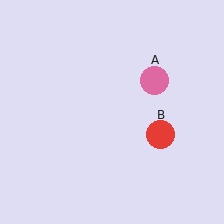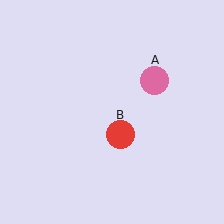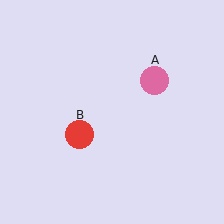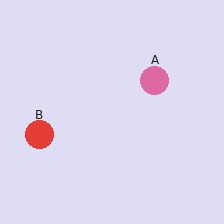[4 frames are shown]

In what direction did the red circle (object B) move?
The red circle (object B) moved left.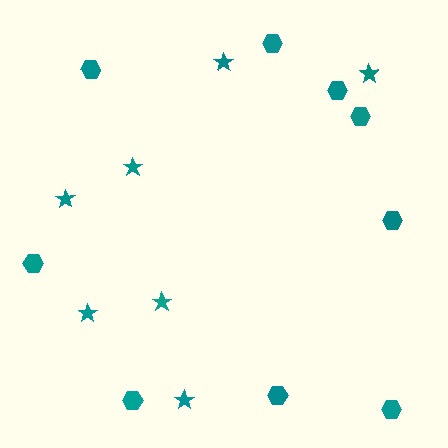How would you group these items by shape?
There are 2 groups: one group of stars (7) and one group of hexagons (9).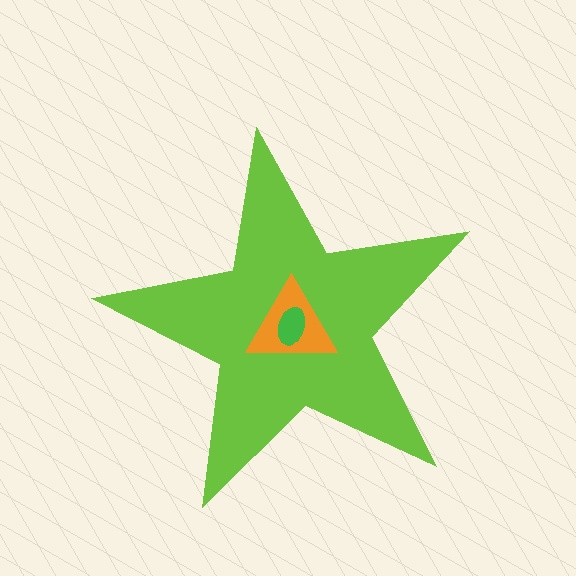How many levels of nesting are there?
3.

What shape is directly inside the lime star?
The orange triangle.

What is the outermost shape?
The lime star.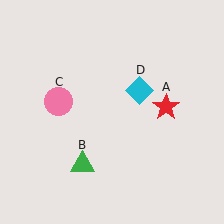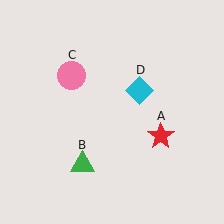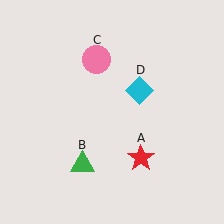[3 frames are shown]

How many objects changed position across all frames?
2 objects changed position: red star (object A), pink circle (object C).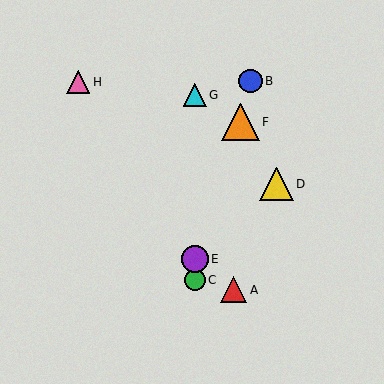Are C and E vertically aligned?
Yes, both are at x≈195.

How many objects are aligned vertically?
3 objects (C, E, G) are aligned vertically.